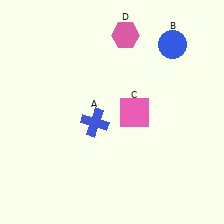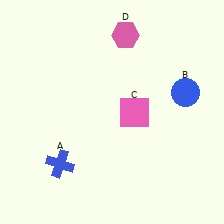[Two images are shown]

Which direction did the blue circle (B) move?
The blue circle (B) moved down.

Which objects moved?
The objects that moved are: the blue cross (A), the blue circle (B).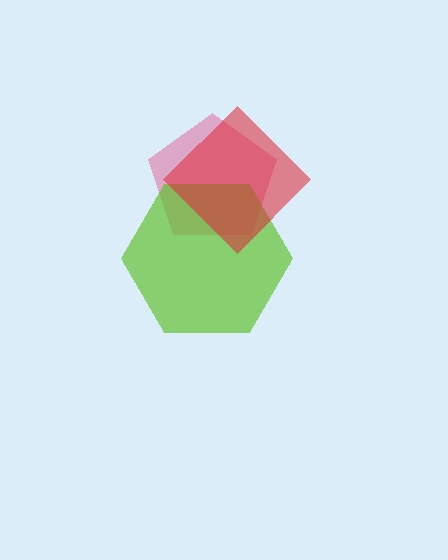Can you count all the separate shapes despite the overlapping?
Yes, there are 3 separate shapes.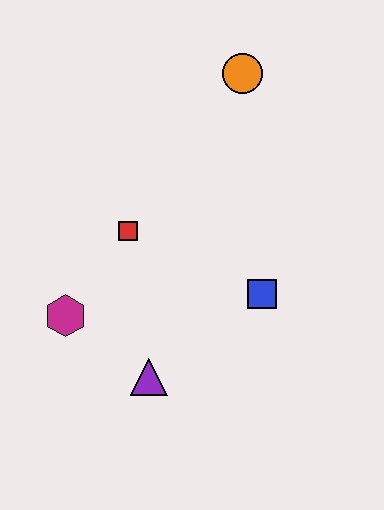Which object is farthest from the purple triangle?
The orange circle is farthest from the purple triangle.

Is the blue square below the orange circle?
Yes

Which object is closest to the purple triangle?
The magenta hexagon is closest to the purple triangle.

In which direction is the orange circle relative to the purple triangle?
The orange circle is above the purple triangle.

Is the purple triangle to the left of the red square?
No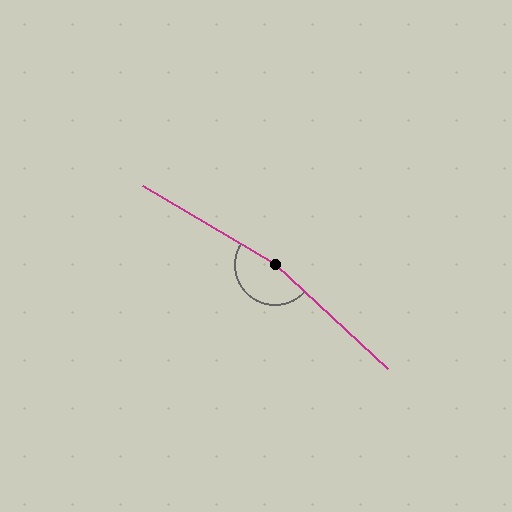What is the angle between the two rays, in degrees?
Approximately 168 degrees.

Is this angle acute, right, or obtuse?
It is obtuse.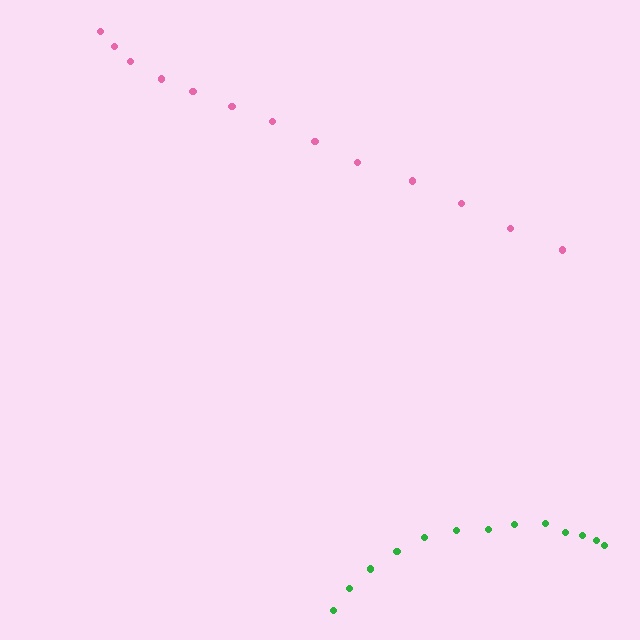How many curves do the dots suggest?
There are 2 distinct paths.